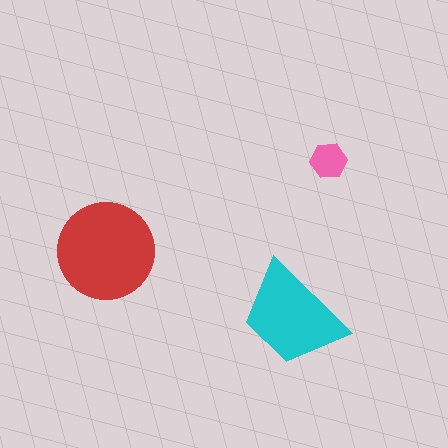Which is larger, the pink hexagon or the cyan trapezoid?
The cyan trapezoid.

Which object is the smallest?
The pink hexagon.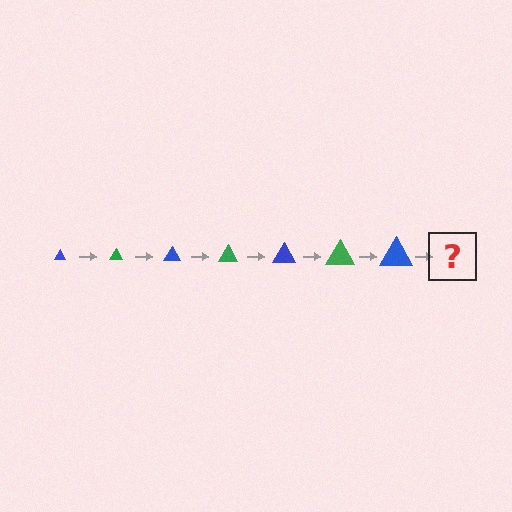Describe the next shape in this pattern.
It should be a green triangle, larger than the previous one.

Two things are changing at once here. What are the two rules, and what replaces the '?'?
The two rules are that the triangle grows larger each step and the color cycles through blue and green. The '?' should be a green triangle, larger than the previous one.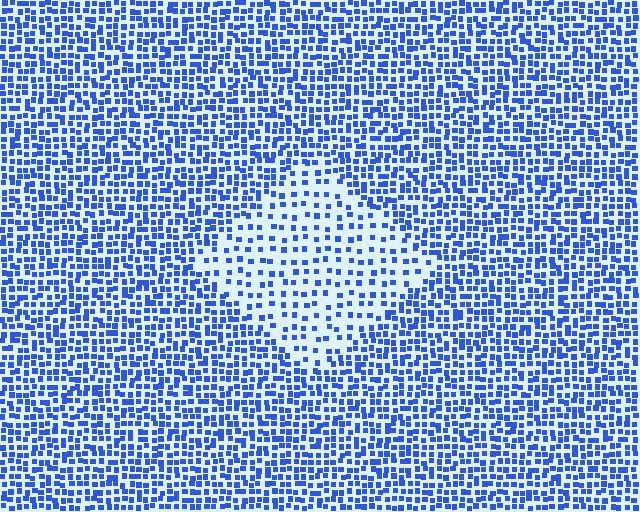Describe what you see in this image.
The image contains small blue elements arranged at two different densities. A diamond-shaped region is visible where the elements are less densely packed than the surrounding area.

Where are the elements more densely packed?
The elements are more densely packed outside the diamond boundary.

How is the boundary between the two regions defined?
The boundary is defined by a change in element density (approximately 2.2x ratio). All elements are the same color, size, and shape.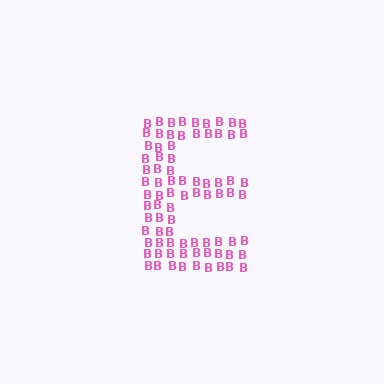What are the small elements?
The small elements are letter B's.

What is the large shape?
The large shape is the letter E.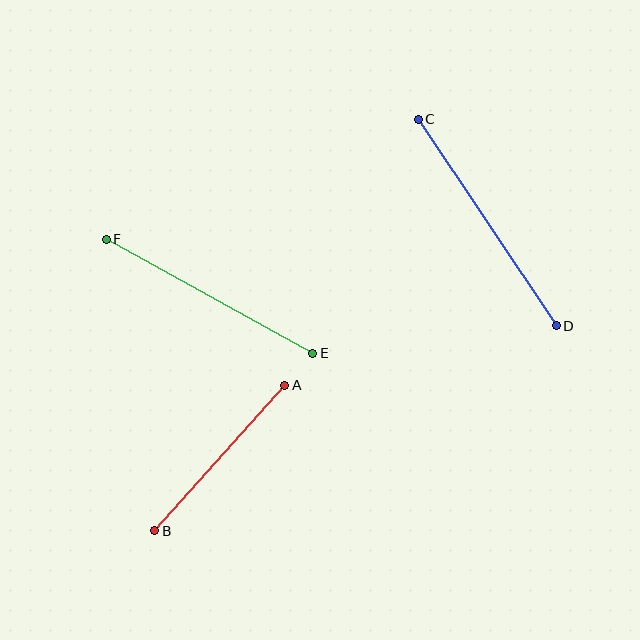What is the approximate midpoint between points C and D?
The midpoint is at approximately (487, 223) pixels.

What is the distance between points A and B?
The distance is approximately 195 pixels.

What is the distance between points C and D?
The distance is approximately 249 pixels.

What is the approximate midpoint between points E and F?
The midpoint is at approximately (209, 296) pixels.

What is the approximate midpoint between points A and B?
The midpoint is at approximately (220, 458) pixels.